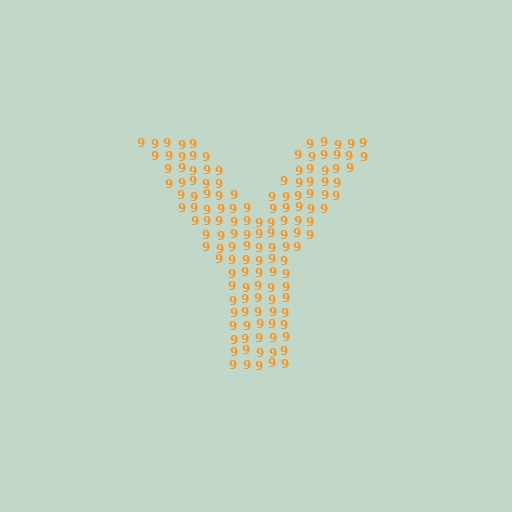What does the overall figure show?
The overall figure shows the letter Y.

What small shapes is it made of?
It is made of small digit 9's.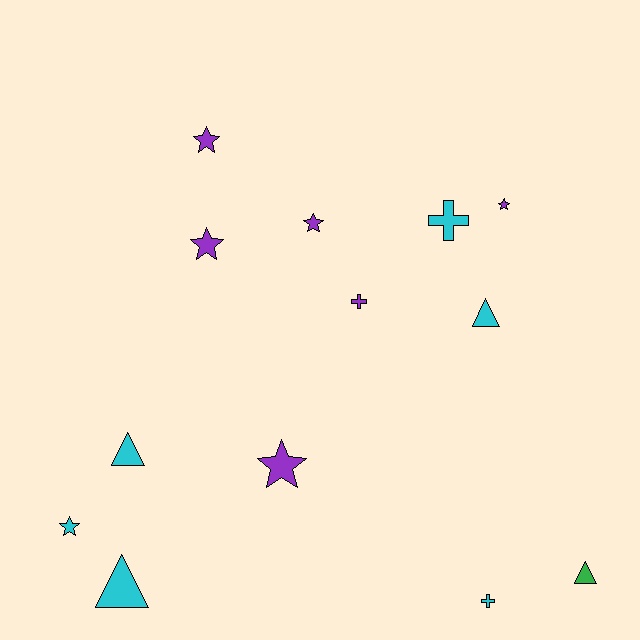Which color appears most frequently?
Cyan, with 6 objects.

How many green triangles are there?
There is 1 green triangle.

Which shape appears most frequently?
Star, with 6 objects.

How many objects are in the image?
There are 13 objects.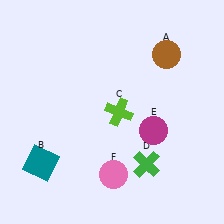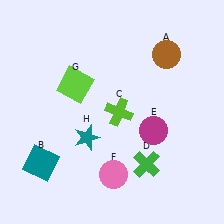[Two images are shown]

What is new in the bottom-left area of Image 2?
A teal star (H) was added in the bottom-left area of Image 2.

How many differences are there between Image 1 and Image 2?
There are 2 differences between the two images.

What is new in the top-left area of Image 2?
A lime square (G) was added in the top-left area of Image 2.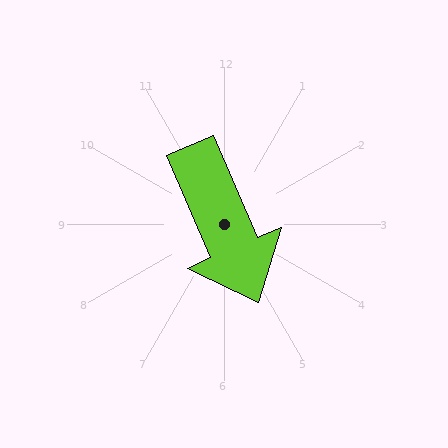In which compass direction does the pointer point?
Southeast.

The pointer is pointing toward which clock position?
Roughly 5 o'clock.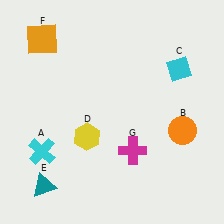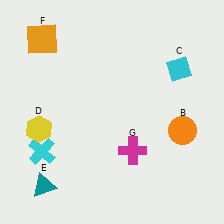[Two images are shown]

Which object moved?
The yellow hexagon (D) moved left.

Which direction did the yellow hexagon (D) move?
The yellow hexagon (D) moved left.